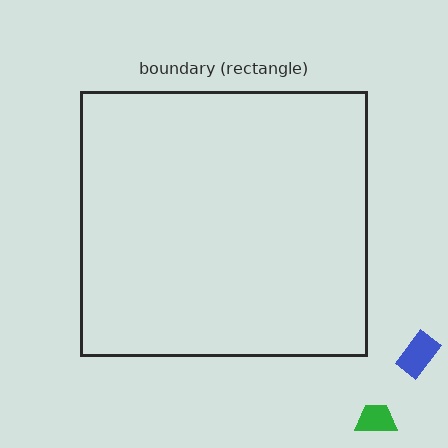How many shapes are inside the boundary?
0 inside, 2 outside.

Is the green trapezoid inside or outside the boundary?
Outside.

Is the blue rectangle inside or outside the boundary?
Outside.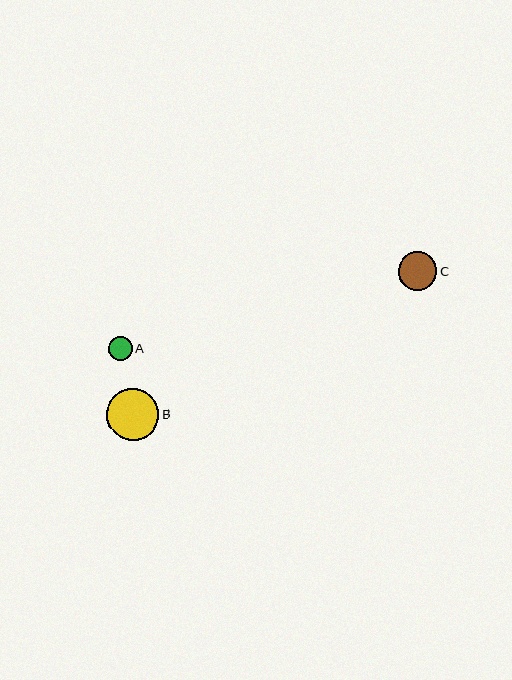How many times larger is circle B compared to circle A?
Circle B is approximately 2.2 times the size of circle A.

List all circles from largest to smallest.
From largest to smallest: B, C, A.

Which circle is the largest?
Circle B is the largest with a size of approximately 52 pixels.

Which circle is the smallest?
Circle A is the smallest with a size of approximately 24 pixels.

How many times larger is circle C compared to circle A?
Circle C is approximately 1.6 times the size of circle A.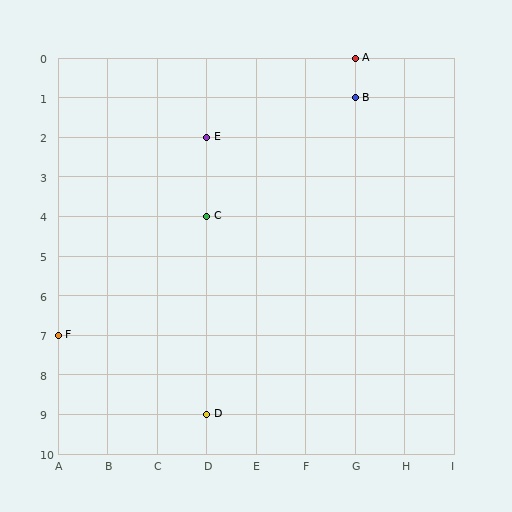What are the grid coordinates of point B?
Point B is at grid coordinates (G, 1).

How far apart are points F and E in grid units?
Points F and E are 3 columns and 5 rows apart (about 5.8 grid units diagonally).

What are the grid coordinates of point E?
Point E is at grid coordinates (D, 2).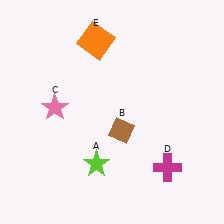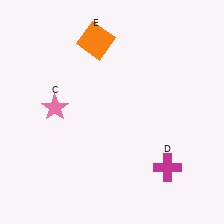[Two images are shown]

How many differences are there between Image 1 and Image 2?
There are 2 differences between the two images.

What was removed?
The brown diamond (B), the lime star (A) were removed in Image 2.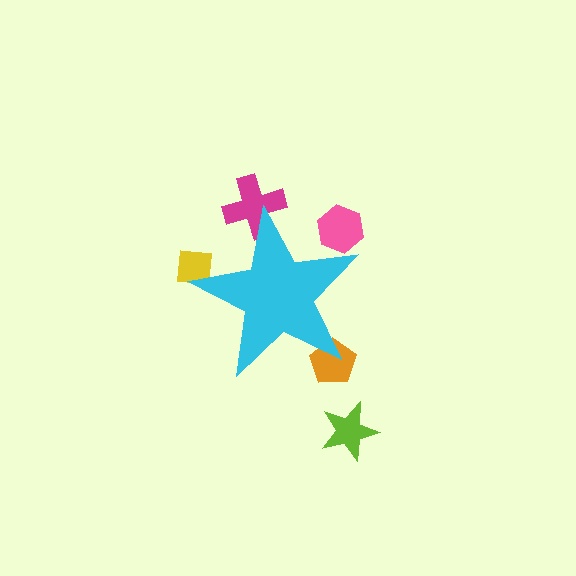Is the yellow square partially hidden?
Yes, the yellow square is partially hidden behind the cyan star.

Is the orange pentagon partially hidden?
Yes, the orange pentagon is partially hidden behind the cyan star.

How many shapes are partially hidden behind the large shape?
4 shapes are partially hidden.